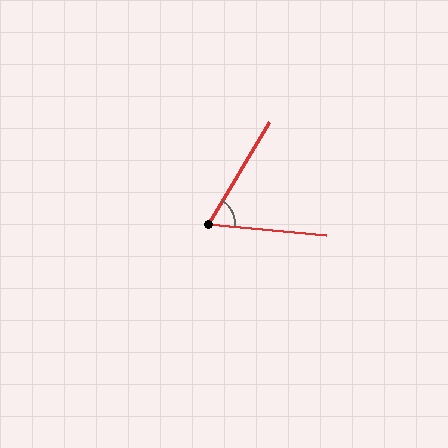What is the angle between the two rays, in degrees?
Approximately 64 degrees.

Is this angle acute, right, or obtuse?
It is acute.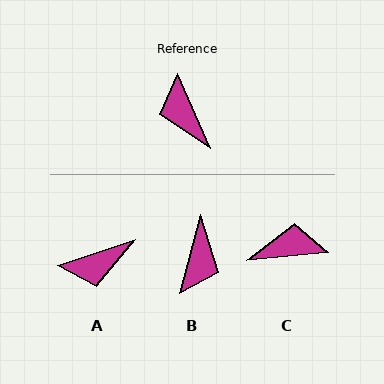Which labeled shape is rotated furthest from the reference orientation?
B, about 142 degrees away.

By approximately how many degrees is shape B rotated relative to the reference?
Approximately 142 degrees counter-clockwise.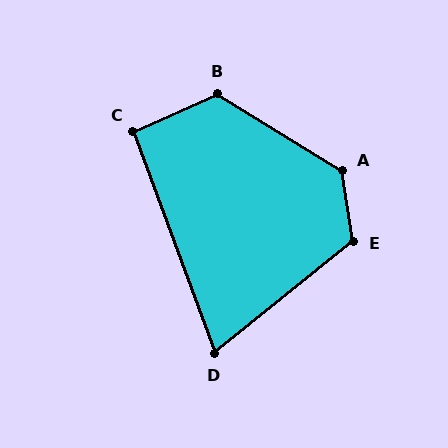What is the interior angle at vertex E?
Approximately 121 degrees (obtuse).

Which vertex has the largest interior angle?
A, at approximately 130 degrees.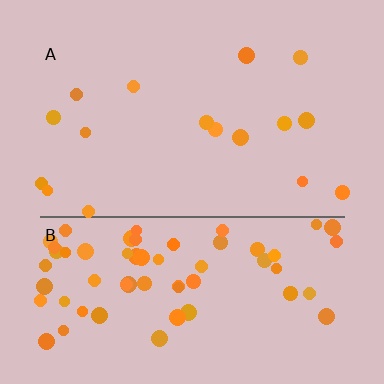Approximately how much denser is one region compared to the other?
Approximately 4.0× — region B over region A.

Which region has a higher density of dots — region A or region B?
B (the bottom).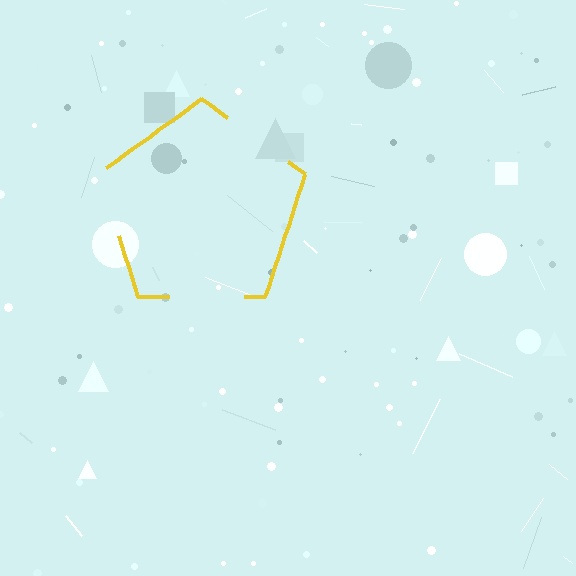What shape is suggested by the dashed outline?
The dashed outline suggests a pentagon.